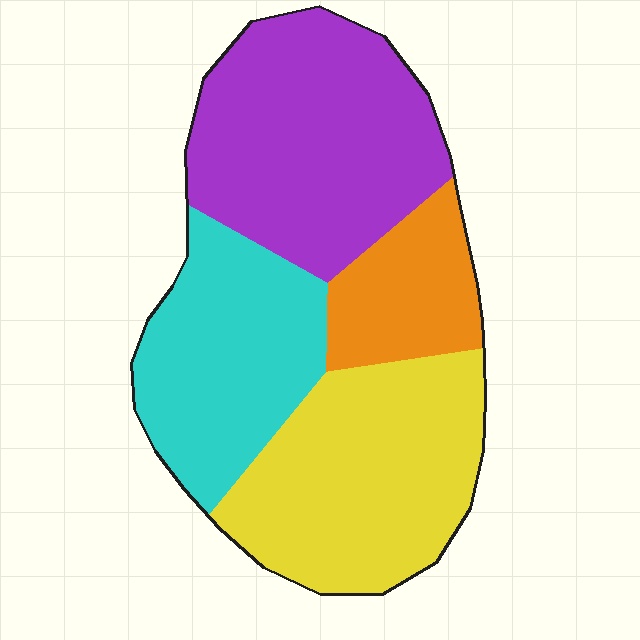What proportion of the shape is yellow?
Yellow covers about 30% of the shape.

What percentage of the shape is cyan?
Cyan takes up about one quarter (1/4) of the shape.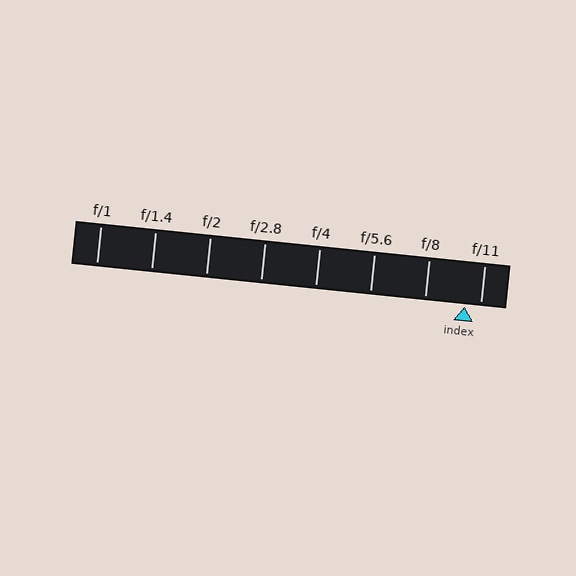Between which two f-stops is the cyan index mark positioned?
The index mark is between f/8 and f/11.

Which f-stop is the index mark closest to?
The index mark is closest to f/11.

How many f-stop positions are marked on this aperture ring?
There are 8 f-stop positions marked.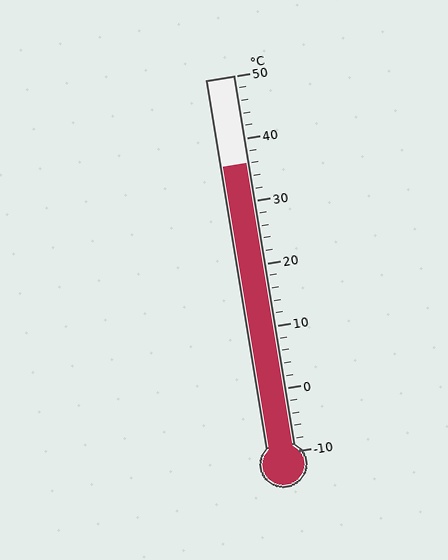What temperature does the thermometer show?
The thermometer shows approximately 36°C.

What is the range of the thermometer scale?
The thermometer scale ranges from -10°C to 50°C.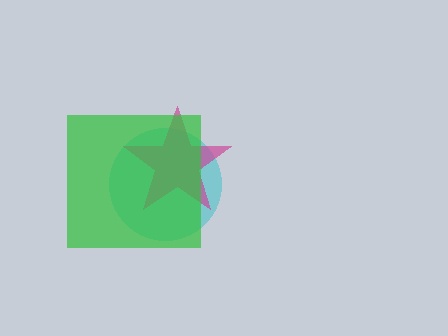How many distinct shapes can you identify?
There are 3 distinct shapes: a cyan circle, a magenta star, a green square.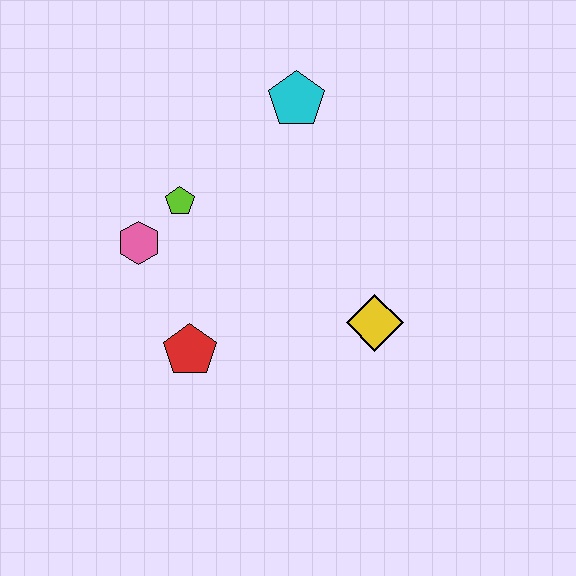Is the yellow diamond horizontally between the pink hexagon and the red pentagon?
No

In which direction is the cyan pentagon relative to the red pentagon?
The cyan pentagon is above the red pentagon.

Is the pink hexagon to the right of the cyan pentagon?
No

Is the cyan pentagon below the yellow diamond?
No